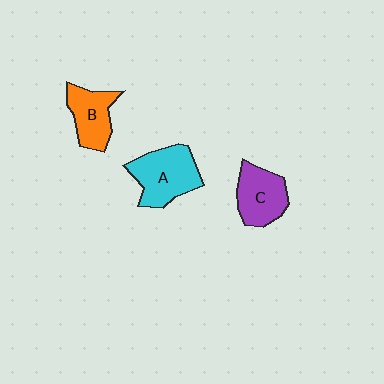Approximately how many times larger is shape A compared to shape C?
Approximately 1.2 times.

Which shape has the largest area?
Shape A (cyan).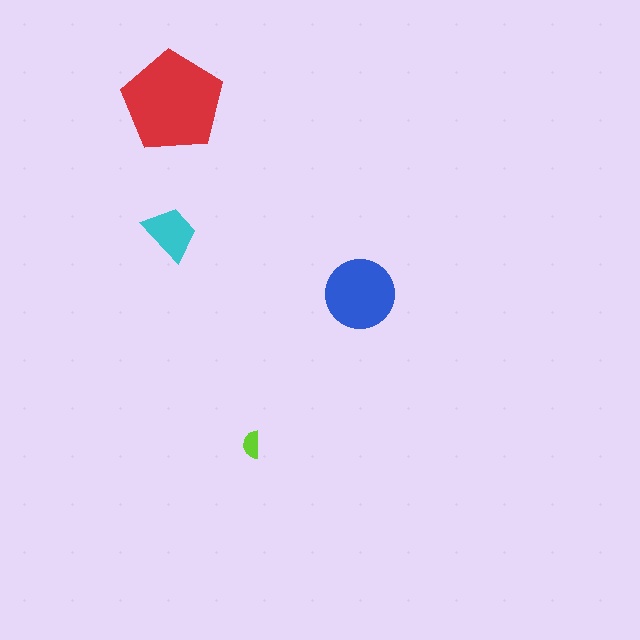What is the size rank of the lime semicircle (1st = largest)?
4th.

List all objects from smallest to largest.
The lime semicircle, the cyan trapezoid, the blue circle, the red pentagon.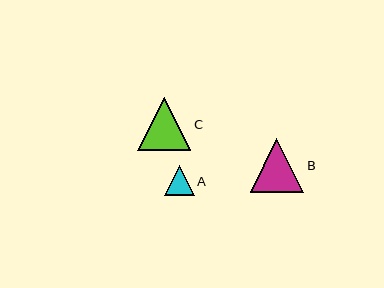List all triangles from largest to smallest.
From largest to smallest: B, C, A.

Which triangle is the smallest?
Triangle A is the smallest with a size of approximately 30 pixels.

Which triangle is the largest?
Triangle B is the largest with a size of approximately 54 pixels.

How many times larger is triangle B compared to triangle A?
Triangle B is approximately 1.8 times the size of triangle A.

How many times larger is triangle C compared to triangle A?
Triangle C is approximately 1.8 times the size of triangle A.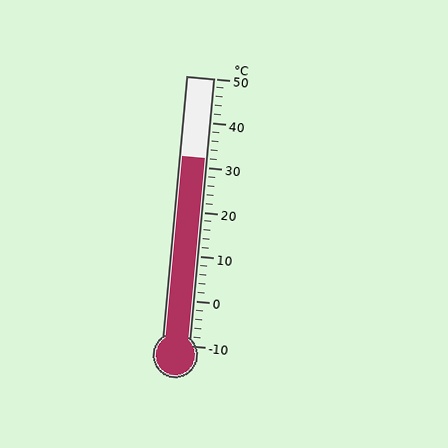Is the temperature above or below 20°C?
The temperature is above 20°C.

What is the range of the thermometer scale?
The thermometer scale ranges from -10°C to 50°C.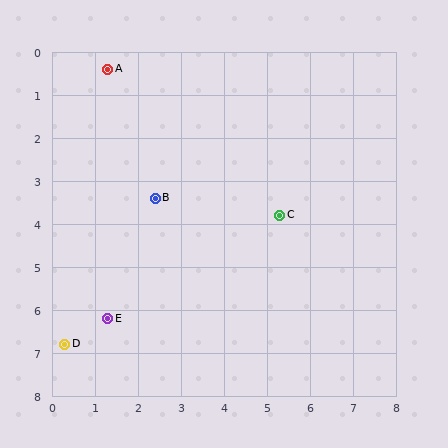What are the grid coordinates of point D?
Point D is at approximately (0.3, 6.8).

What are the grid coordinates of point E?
Point E is at approximately (1.3, 6.2).